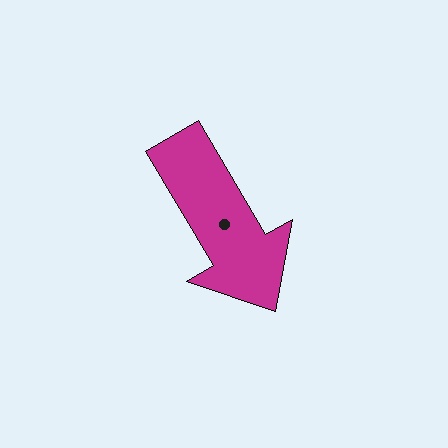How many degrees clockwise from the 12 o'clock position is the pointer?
Approximately 149 degrees.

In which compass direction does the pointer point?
Southeast.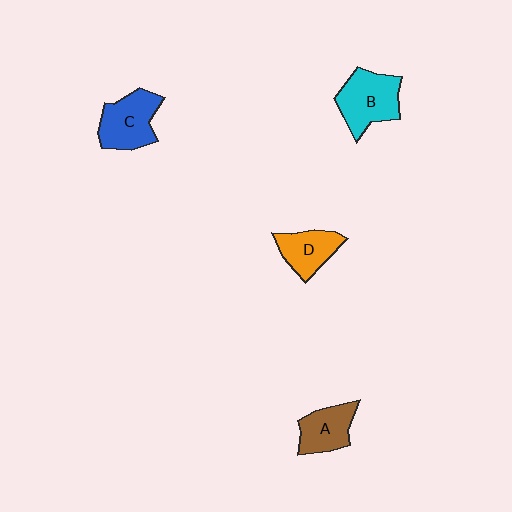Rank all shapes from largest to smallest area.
From largest to smallest: B (cyan), C (blue), A (brown), D (orange).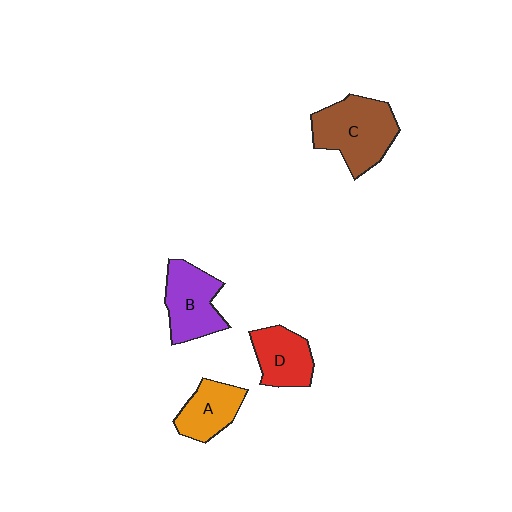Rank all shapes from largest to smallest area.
From largest to smallest: C (brown), B (purple), D (red), A (orange).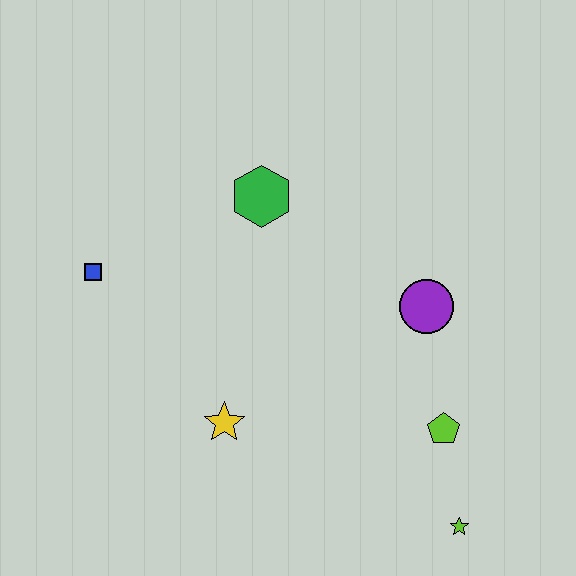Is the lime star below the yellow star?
Yes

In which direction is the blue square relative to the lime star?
The blue square is to the left of the lime star.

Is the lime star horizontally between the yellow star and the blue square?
No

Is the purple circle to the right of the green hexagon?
Yes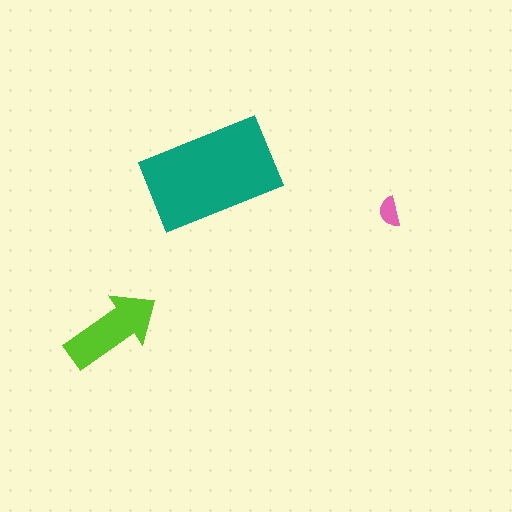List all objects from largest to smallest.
The teal rectangle, the lime arrow, the pink semicircle.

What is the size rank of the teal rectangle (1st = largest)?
1st.